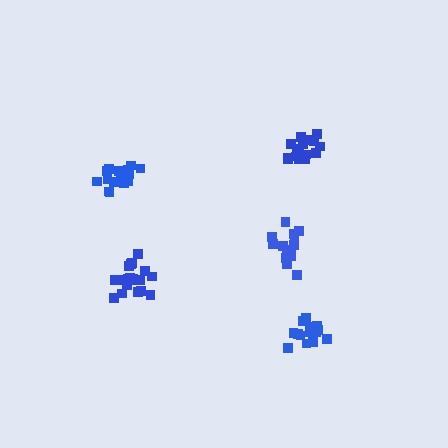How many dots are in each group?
Group 1: 15 dots, Group 2: 20 dots, Group 3: 14 dots, Group 4: 18 dots, Group 5: 18 dots (85 total).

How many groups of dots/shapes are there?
There are 5 groups.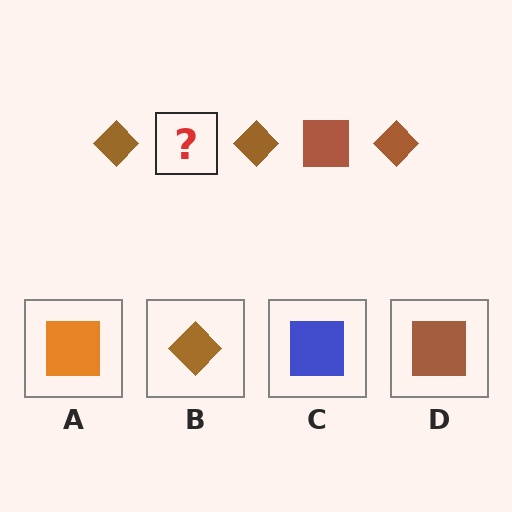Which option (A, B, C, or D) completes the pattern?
D.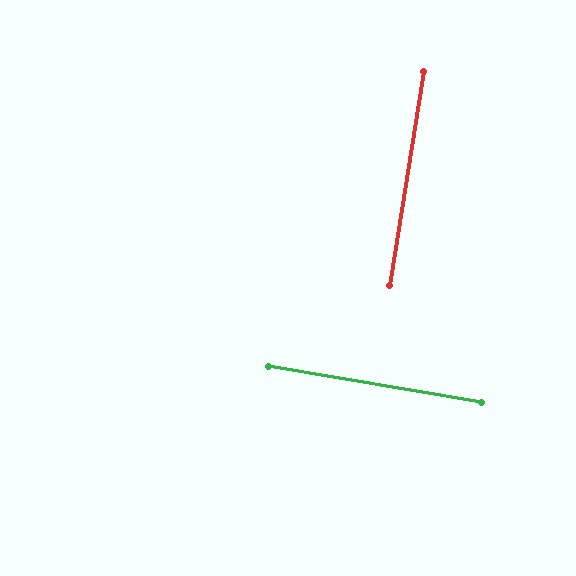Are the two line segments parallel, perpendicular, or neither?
Perpendicular — they meet at approximately 90°.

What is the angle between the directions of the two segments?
Approximately 90 degrees.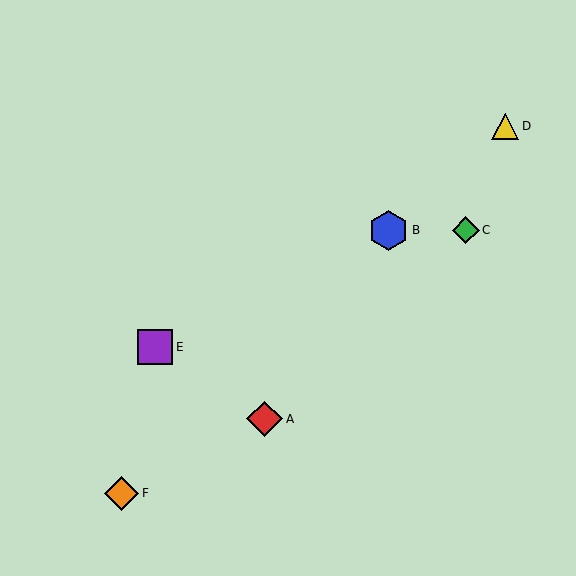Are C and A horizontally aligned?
No, C is at y≈230 and A is at y≈419.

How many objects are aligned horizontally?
2 objects (B, C) are aligned horizontally.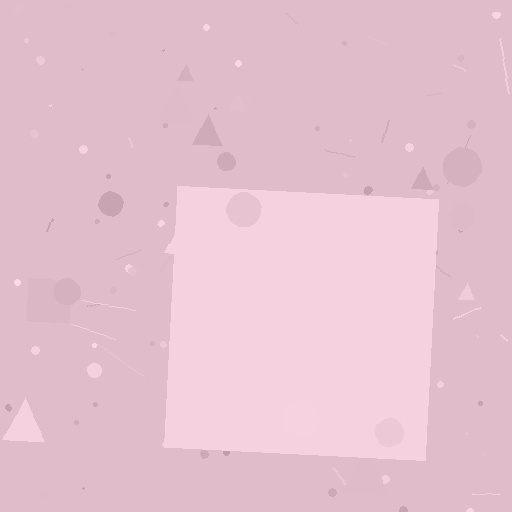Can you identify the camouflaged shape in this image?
The camouflaged shape is a square.